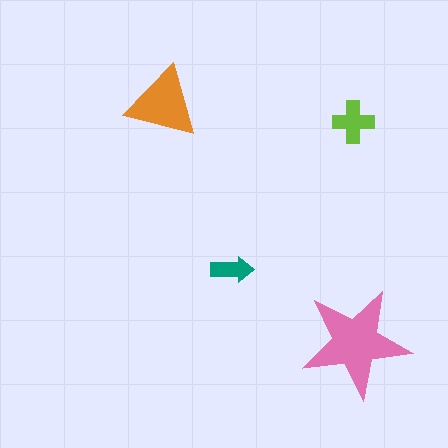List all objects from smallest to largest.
The teal arrow, the lime cross, the orange triangle, the pink star.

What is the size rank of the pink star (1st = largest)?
1st.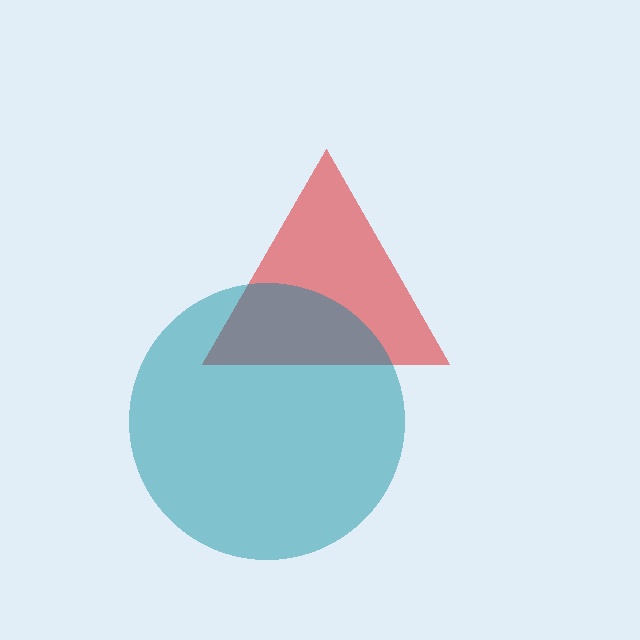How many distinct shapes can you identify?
There are 2 distinct shapes: a red triangle, a teal circle.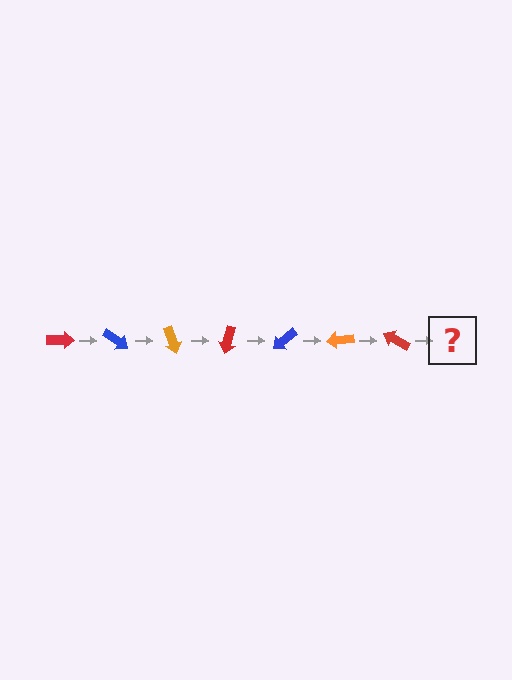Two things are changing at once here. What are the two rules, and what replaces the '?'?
The two rules are that it rotates 35 degrees each step and the color cycles through red, blue, and orange. The '?' should be a blue arrow, rotated 245 degrees from the start.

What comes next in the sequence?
The next element should be a blue arrow, rotated 245 degrees from the start.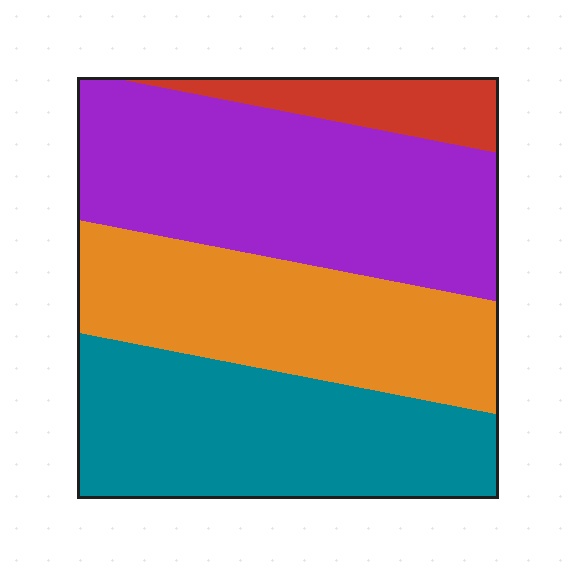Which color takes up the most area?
Purple, at roughly 35%.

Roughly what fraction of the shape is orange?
Orange takes up between a sixth and a third of the shape.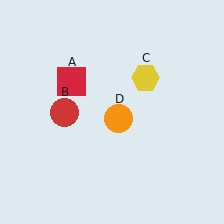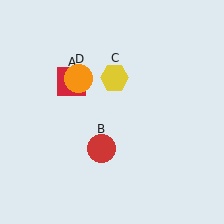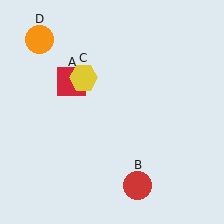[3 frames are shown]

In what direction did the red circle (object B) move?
The red circle (object B) moved down and to the right.